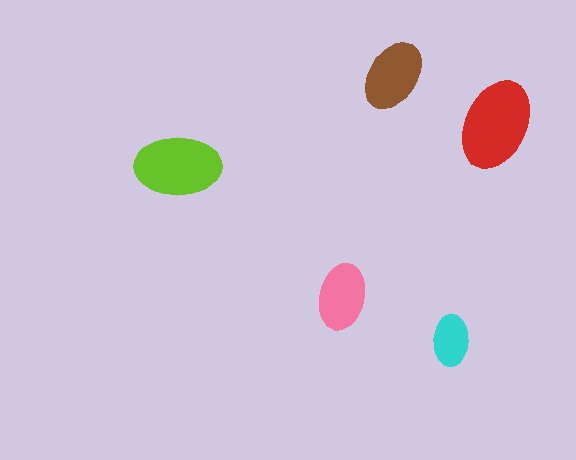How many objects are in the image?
There are 5 objects in the image.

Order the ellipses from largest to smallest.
the red one, the lime one, the brown one, the pink one, the cyan one.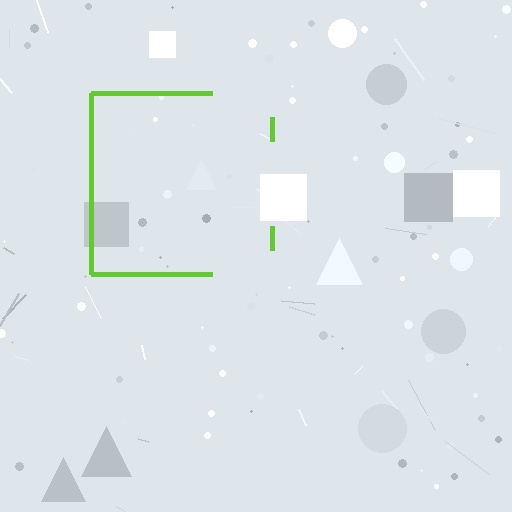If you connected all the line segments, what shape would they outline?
They would outline a square.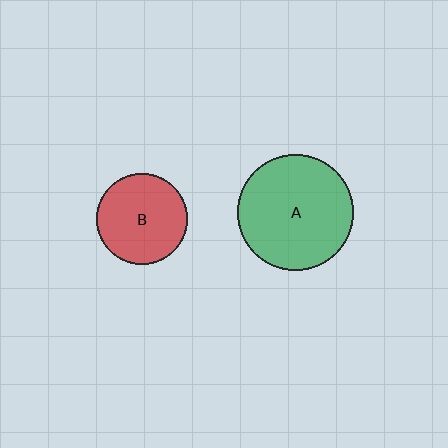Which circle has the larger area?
Circle A (green).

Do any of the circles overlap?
No, none of the circles overlap.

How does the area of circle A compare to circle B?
Approximately 1.6 times.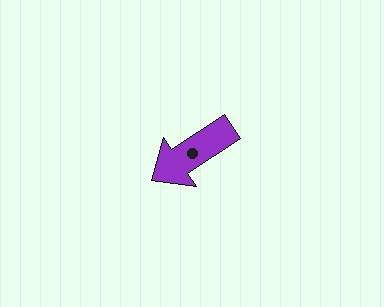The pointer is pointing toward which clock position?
Roughly 8 o'clock.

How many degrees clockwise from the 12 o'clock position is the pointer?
Approximately 236 degrees.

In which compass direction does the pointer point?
Southwest.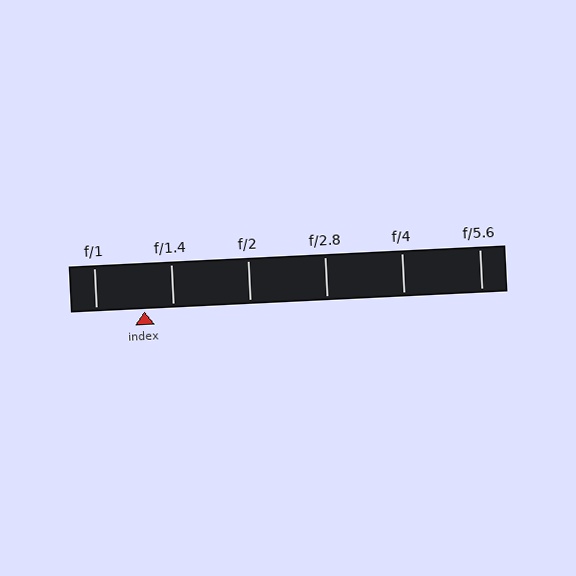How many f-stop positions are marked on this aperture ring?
There are 6 f-stop positions marked.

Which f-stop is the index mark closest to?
The index mark is closest to f/1.4.